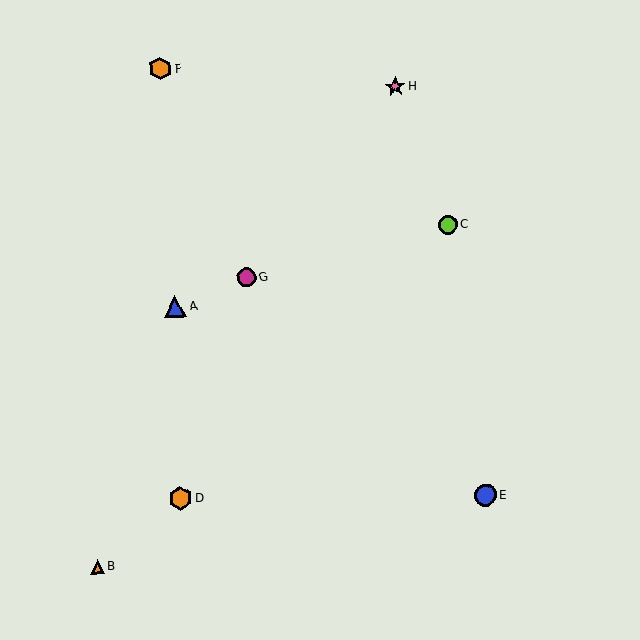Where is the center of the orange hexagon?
The center of the orange hexagon is at (180, 498).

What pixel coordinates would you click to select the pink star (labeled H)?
Click at (395, 87) to select the pink star H.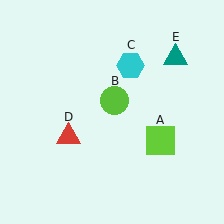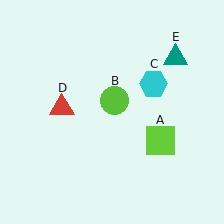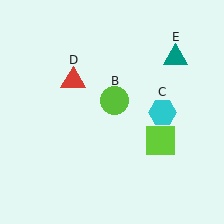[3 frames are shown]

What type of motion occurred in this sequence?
The cyan hexagon (object C), red triangle (object D) rotated clockwise around the center of the scene.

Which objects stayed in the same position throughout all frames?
Lime square (object A) and lime circle (object B) and teal triangle (object E) remained stationary.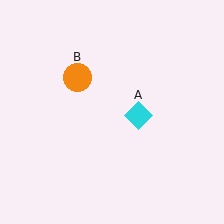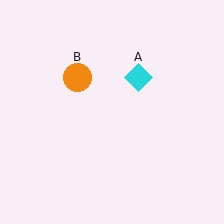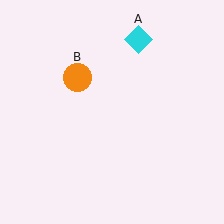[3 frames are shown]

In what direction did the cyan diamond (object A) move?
The cyan diamond (object A) moved up.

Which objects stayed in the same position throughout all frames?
Orange circle (object B) remained stationary.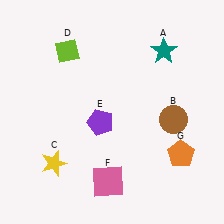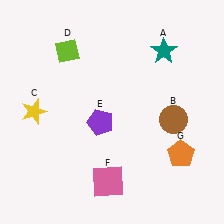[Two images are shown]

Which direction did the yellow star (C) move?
The yellow star (C) moved up.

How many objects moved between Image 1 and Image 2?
1 object moved between the two images.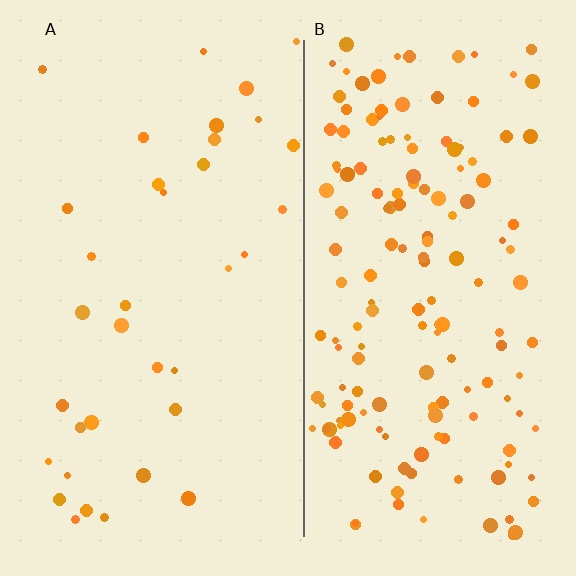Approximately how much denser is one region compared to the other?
Approximately 4.5× — region B over region A.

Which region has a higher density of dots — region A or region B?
B (the right).